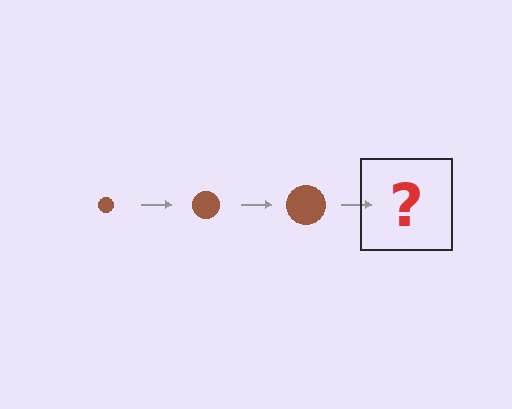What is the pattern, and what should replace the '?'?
The pattern is that the circle gets progressively larger each step. The '?' should be a brown circle, larger than the previous one.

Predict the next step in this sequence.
The next step is a brown circle, larger than the previous one.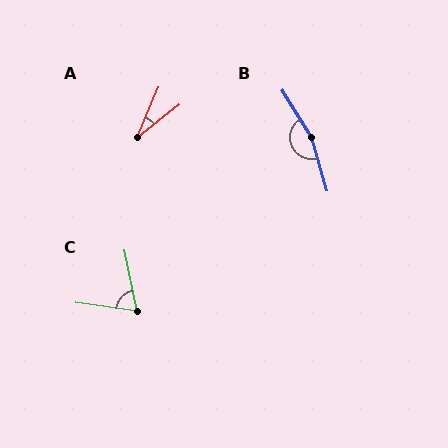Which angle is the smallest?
A, at approximately 29 degrees.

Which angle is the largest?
B, at approximately 164 degrees.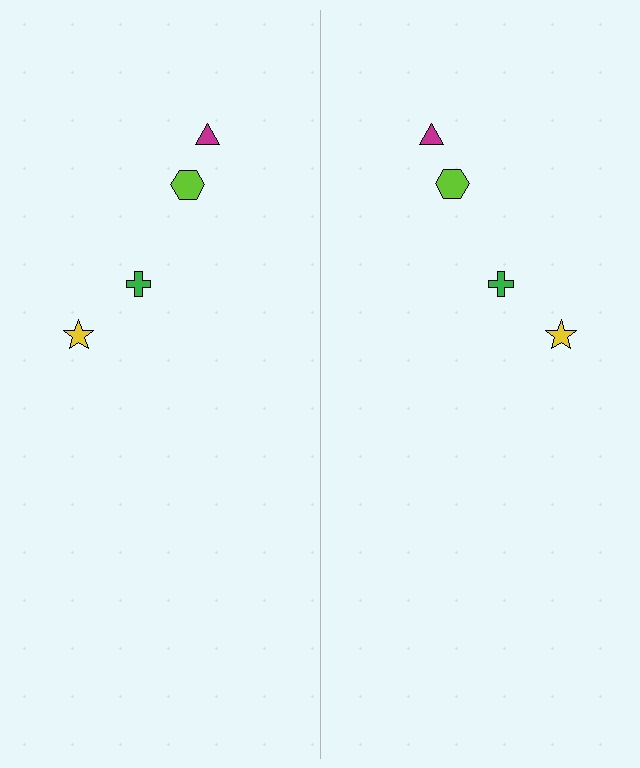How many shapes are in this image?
There are 8 shapes in this image.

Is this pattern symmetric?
Yes, this pattern has bilateral (reflection) symmetry.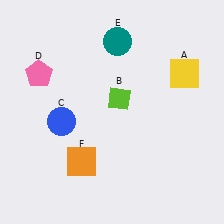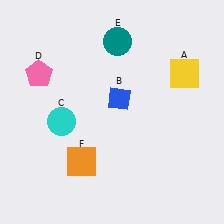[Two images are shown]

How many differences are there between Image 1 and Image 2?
There are 2 differences between the two images.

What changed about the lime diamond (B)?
In Image 1, B is lime. In Image 2, it changed to blue.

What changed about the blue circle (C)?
In Image 1, C is blue. In Image 2, it changed to cyan.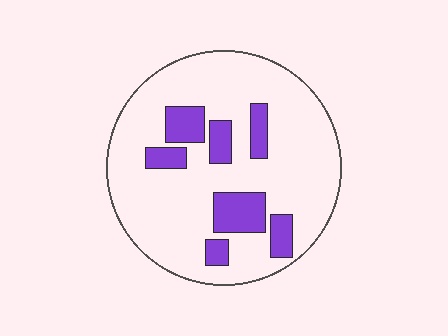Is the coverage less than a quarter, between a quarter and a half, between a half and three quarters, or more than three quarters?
Less than a quarter.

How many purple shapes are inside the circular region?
7.